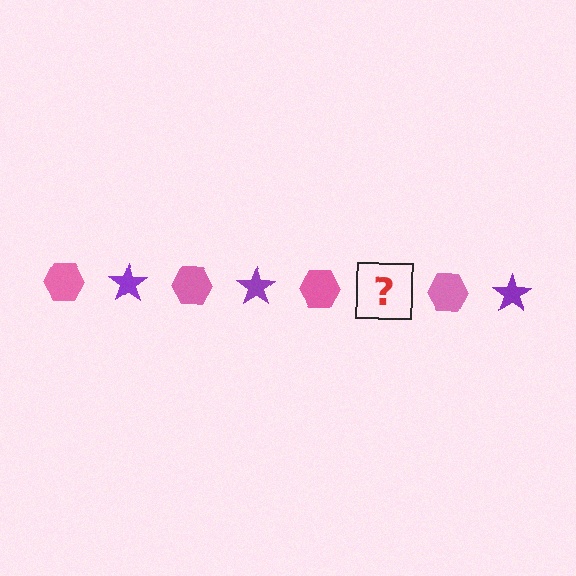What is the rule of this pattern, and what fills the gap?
The rule is that the pattern alternates between pink hexagon and purple star. The gap should be filled with a purple star.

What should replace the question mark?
The question mark should be replaced with a purple star.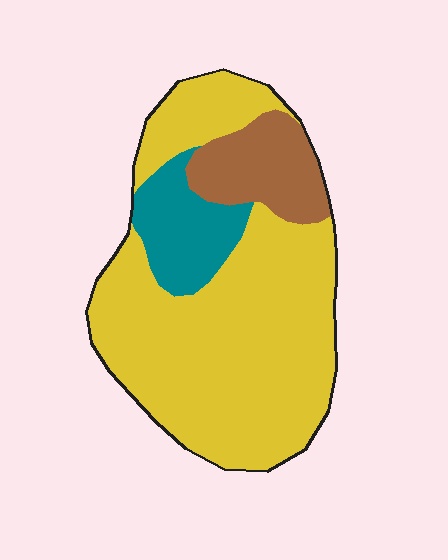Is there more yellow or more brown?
Yellow.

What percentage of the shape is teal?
Teal takes up about one eighth (1/8) of the shape.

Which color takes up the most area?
Yellow, at roughly 70%.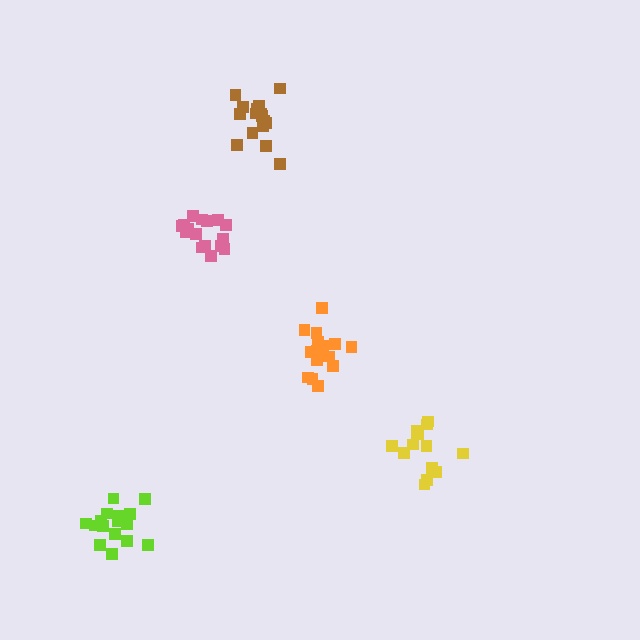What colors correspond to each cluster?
The clusters are colored: brown, yellow, orange, lime, pink.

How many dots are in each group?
Group 1: 16 dots, Group 2: 15 dots, Group 3: 17 dots, Group 4: 16 dots, Group 5: 16 dots (80 total).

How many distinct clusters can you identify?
There are 5 distinct clusters.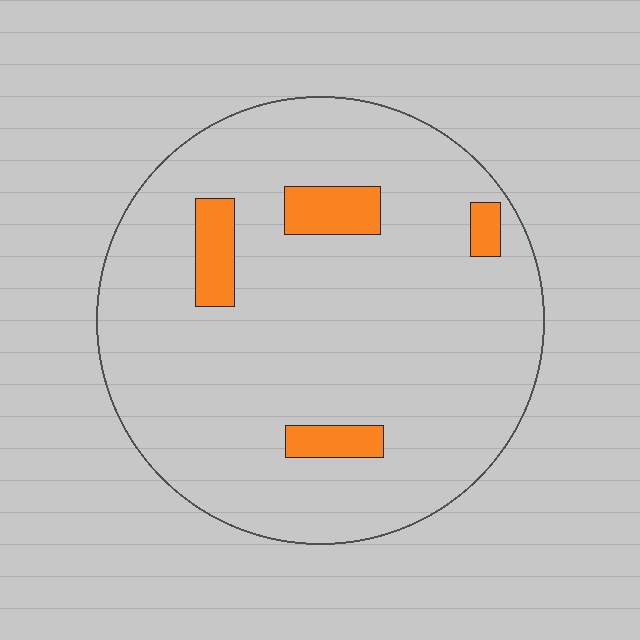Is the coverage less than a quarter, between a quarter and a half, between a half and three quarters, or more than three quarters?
Less than a quarter.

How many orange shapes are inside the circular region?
4.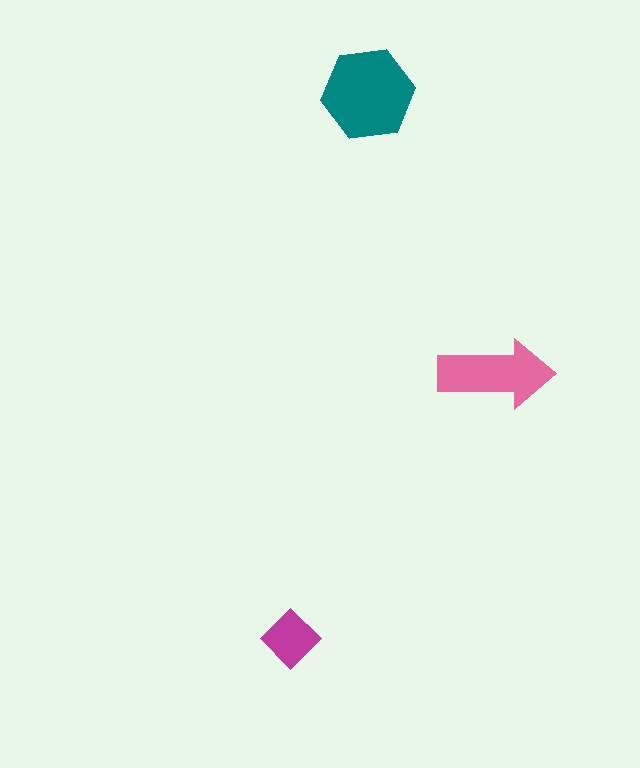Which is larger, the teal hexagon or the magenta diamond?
The teal hexagon.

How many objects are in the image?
There are 3 objects in the image.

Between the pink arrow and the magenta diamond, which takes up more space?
The pink arrow.